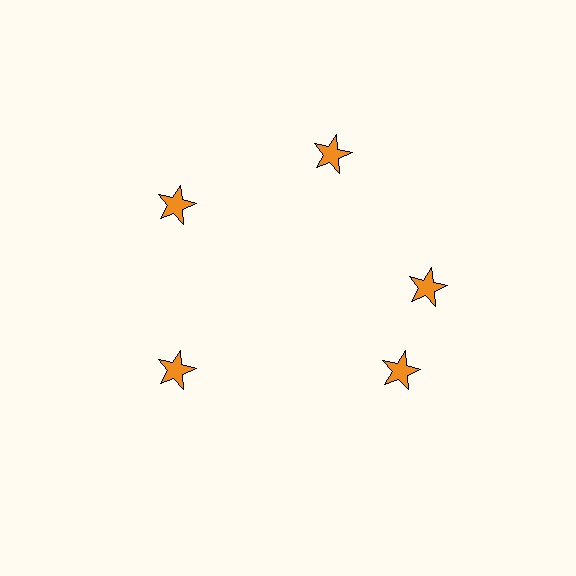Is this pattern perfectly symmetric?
No. The 5 orange stars are arranged in a ring, but one element near the 5 o'clock position is rotated out of alignment along the ring, breaking the 5-fold rotational symmetry.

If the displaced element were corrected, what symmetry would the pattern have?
It would have 5-fold rotational symmetry — the pattern would map onto itself every 72 degrees.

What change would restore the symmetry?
The symmetry would be restored by rotating it back into even spacing with its neighbors so that all 5 stars sit at equal angles and equal distance from the center.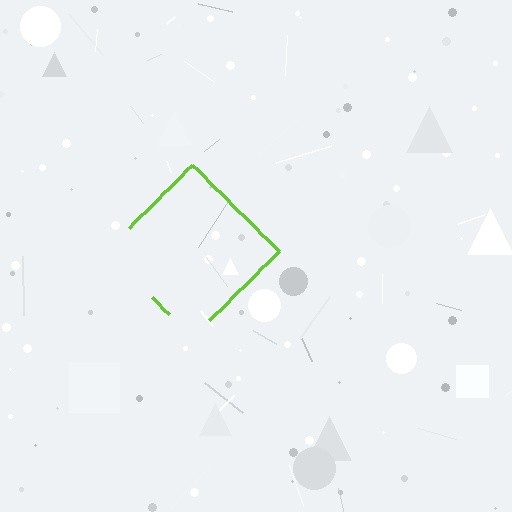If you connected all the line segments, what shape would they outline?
They would outline a diamond.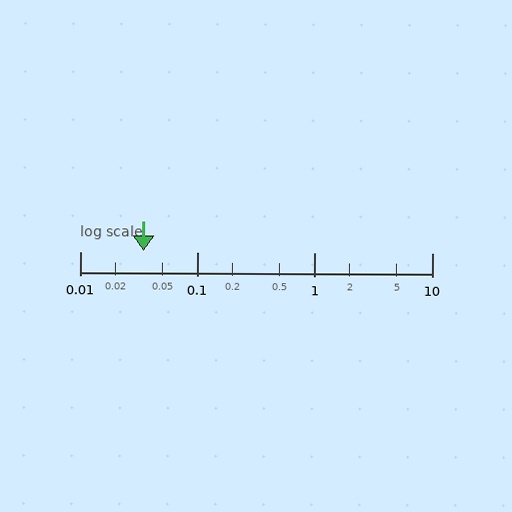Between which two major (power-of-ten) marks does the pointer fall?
The pointer is between 0.01 and 0.1.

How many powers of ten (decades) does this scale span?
The scale spans 3 decades, from 0.01 to 10.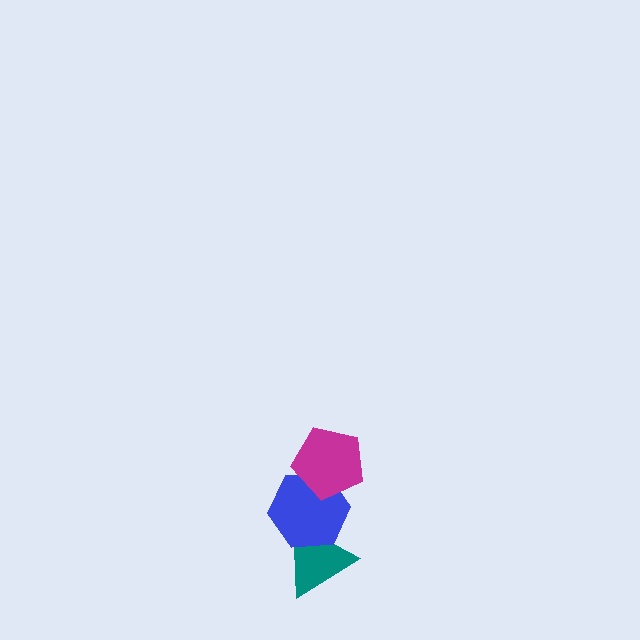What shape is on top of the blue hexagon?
The magenta pentagon is on top of the blue hexagon.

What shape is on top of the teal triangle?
The blue hexagon is on top of the teal triangle.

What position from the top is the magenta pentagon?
The magenta pentagon is 1st from the top.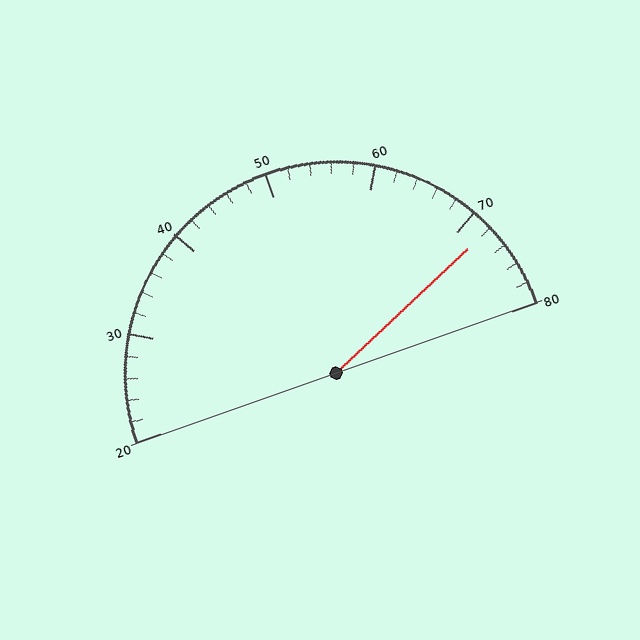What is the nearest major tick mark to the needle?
The nearest major tick mark is 70.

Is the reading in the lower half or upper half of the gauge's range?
The reading is in the upper half of the range (20 to 80).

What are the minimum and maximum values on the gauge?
The gauge ranges from 20 to 80.